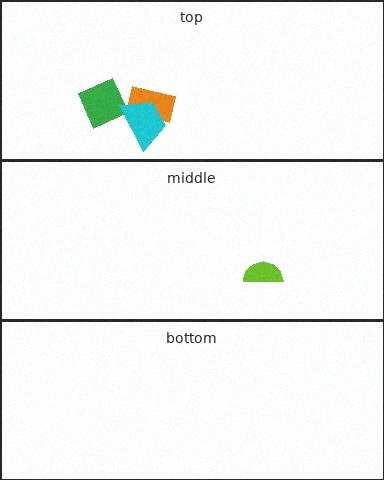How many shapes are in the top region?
3.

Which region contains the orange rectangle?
The top region.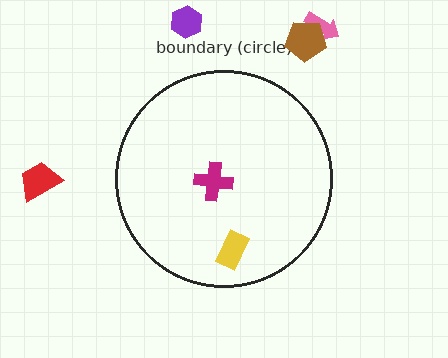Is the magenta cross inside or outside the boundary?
Inside.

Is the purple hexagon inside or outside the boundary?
Outside.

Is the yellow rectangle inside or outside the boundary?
Inside.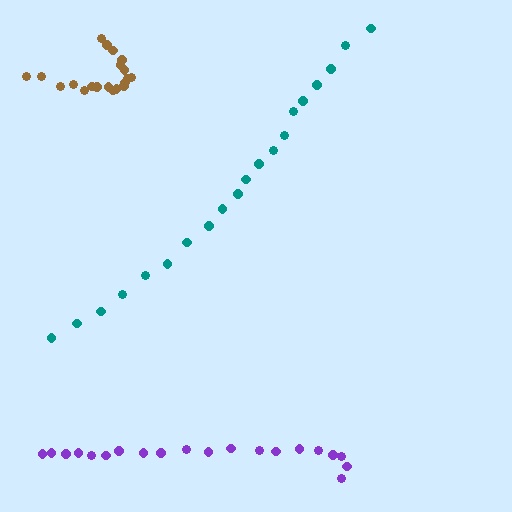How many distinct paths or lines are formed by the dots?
There are 3 distinct paths.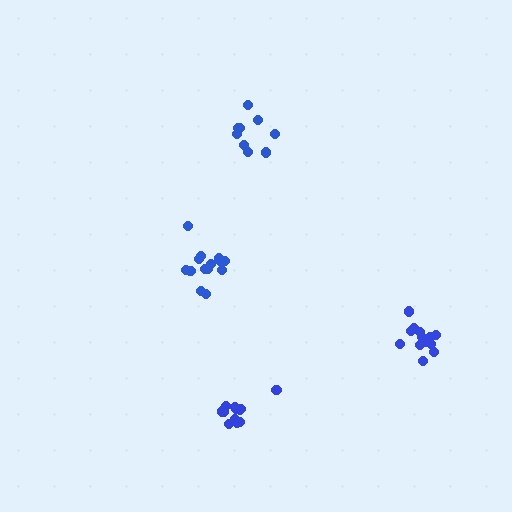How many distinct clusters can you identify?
There are 4 distinct clusters.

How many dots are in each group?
Group 1: 13 dots, Group 2: 12 dots, Group 3: 9 dots, Group 4: 15 dots (49 total).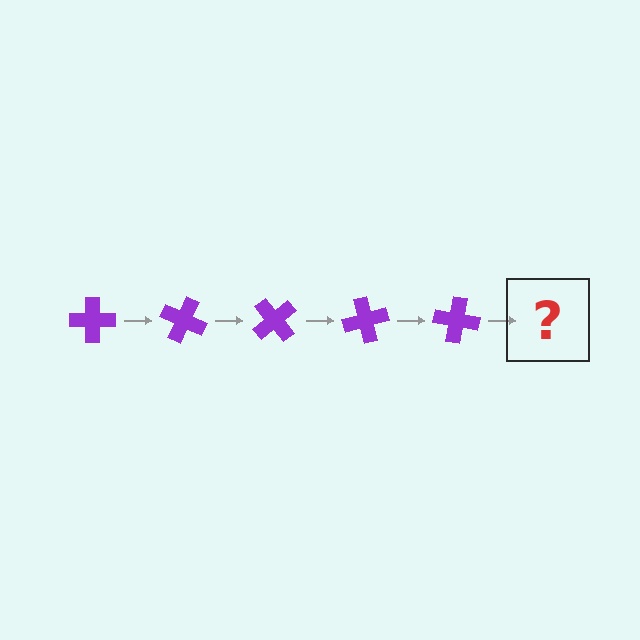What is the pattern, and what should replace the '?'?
The pattern is that the cross rotates 25 degrees each step. The '?' should be a purple cross rotated 125 degrees.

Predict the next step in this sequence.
The next step is a purple cross rotated 125 degrees.